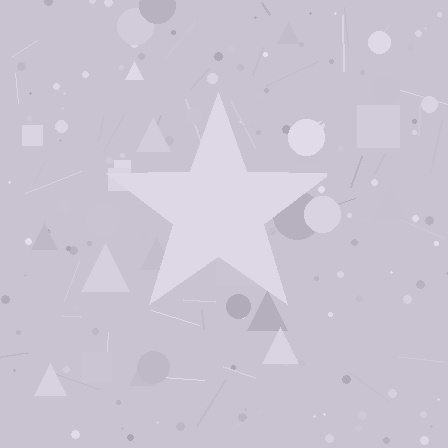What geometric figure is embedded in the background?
A star is embedded in the background.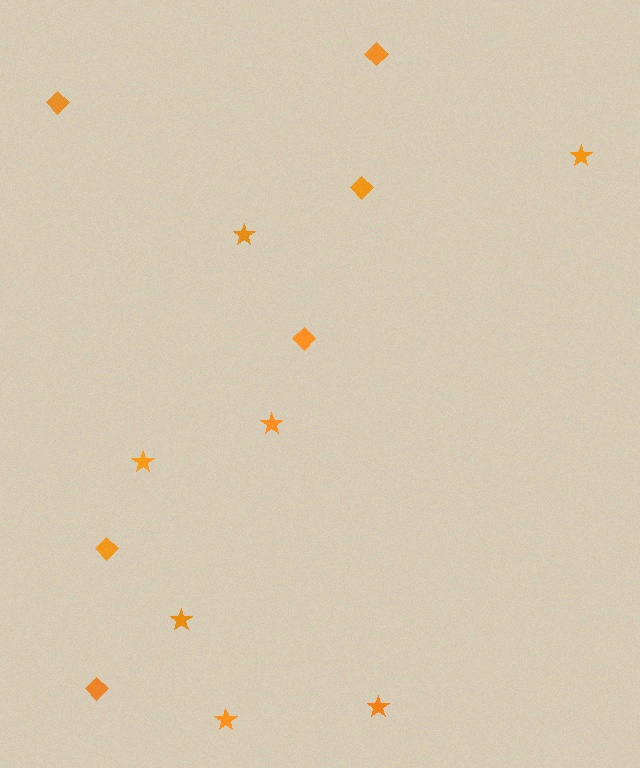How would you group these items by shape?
There are 2 groups: one group of diamonds (6) and one group of stars (7).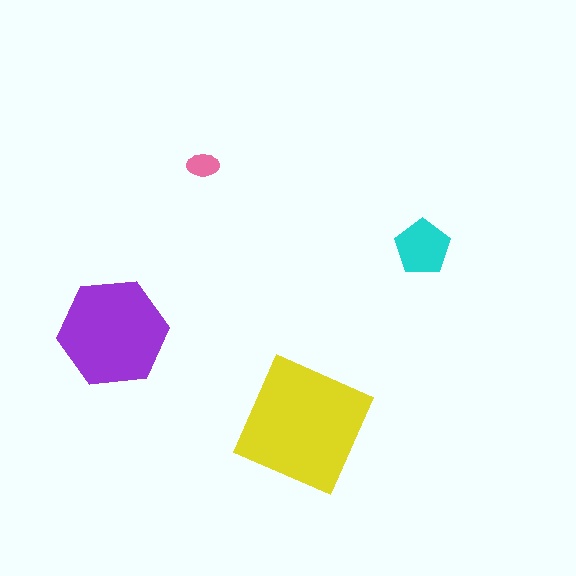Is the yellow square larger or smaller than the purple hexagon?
Larger.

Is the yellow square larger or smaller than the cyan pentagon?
Larger.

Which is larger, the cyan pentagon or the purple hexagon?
The purple hexagon.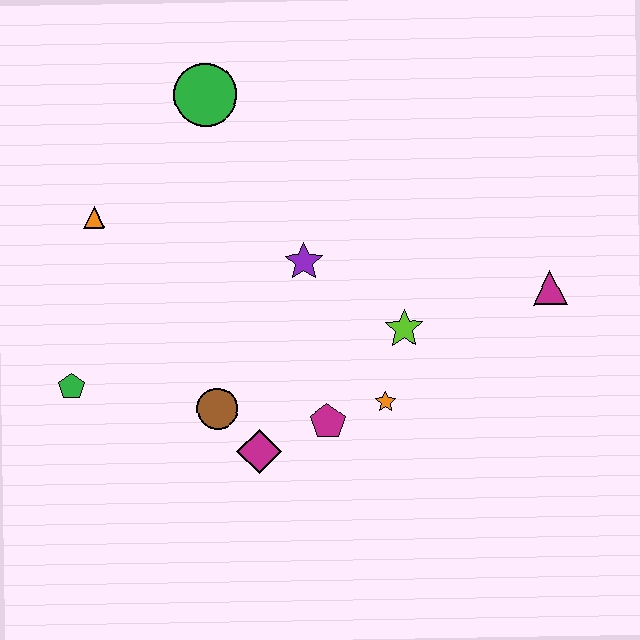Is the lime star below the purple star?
Yes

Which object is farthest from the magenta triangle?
The green pentagon is farthest from the magenta triangle.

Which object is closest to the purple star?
The lime star is closest to the purple star.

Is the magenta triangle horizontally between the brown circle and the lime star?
No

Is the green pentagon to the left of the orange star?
Yes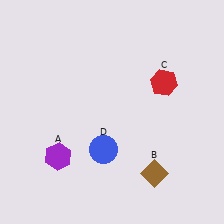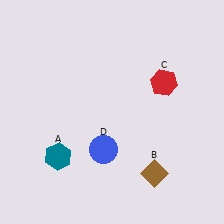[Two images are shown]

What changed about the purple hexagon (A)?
In Image 1, A is purple. In Image 2, it changed to teal.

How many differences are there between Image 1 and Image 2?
There is 1 difference between the two images.